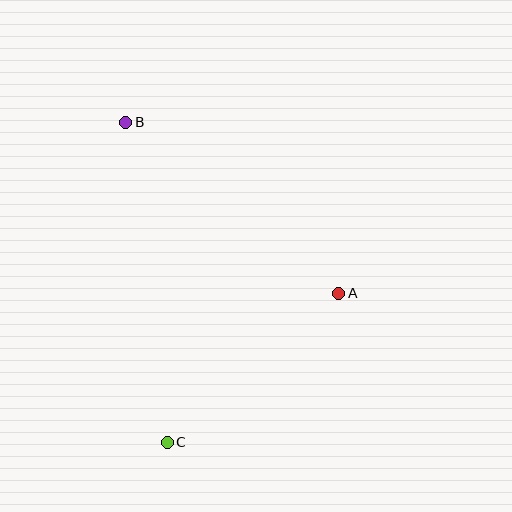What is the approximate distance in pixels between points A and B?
The distance between A and B is approximately 273 pixels.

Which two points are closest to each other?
Points A and C are closest to each other.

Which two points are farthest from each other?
Points B and C are farthest from each other.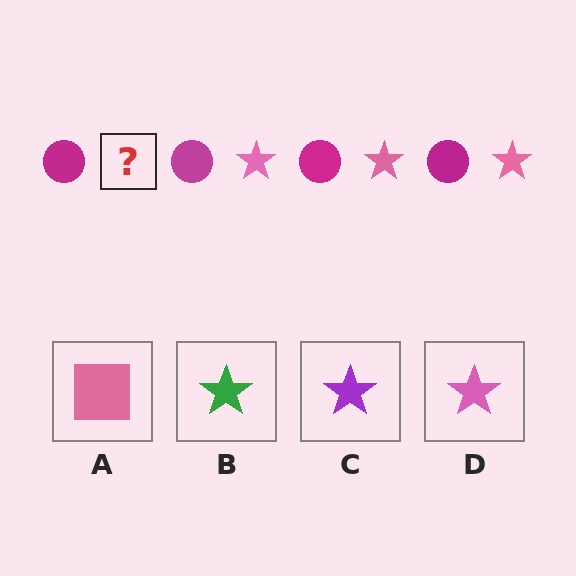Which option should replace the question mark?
Option D.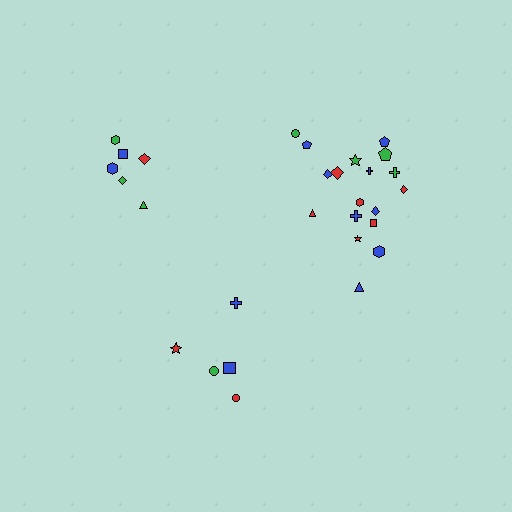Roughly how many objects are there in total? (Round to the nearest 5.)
Roughly 30 objects in total.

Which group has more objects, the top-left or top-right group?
The top-right group.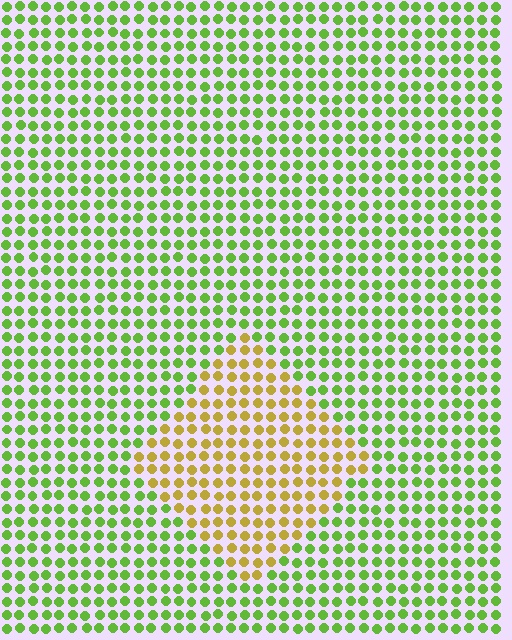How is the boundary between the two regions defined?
The boundary is defined purely by a slight shift in hue (about 49 degrees). Spacing, size, and orientation are identical on both sides.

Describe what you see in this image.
The image is filled with small lime elements in a uniform arrangement. A diamond-shaped region is visible where the elements are tinted to a slightly different hue, forming a subtle color boundary.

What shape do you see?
I see a diamond.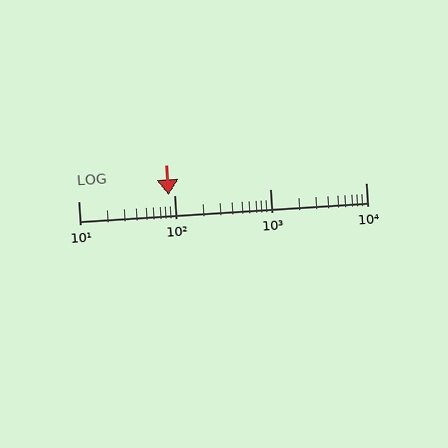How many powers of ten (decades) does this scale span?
The scale spans 3 decades, from 10 to 10000.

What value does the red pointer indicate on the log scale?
The pointer indicates approximately 88.